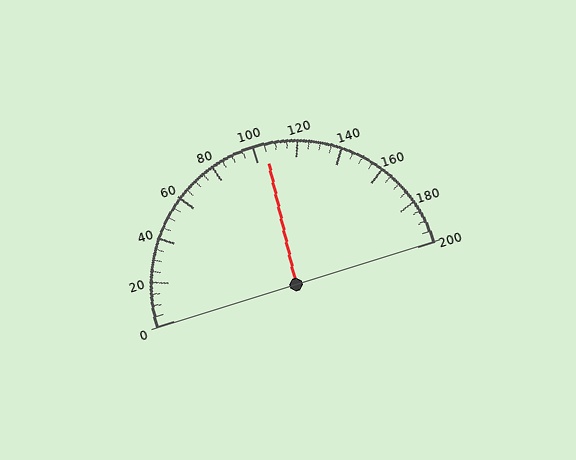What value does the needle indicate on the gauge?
The needle indicates approximately 105.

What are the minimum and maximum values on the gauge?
The gauge ranges from 0 to 200.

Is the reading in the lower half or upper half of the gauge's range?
The reading is in the upper half of the range (0 to 200).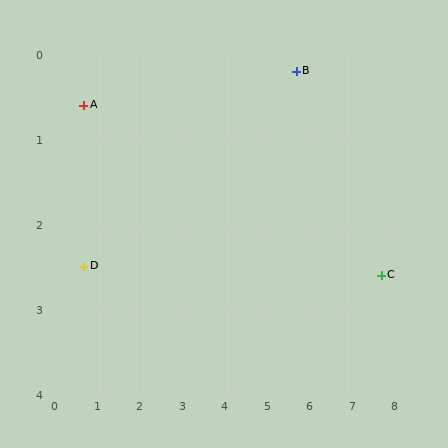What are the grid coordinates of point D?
Point D is at approximately (0.7, 2.5).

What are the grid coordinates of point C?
Point C is at approximately (7.7, 2.6).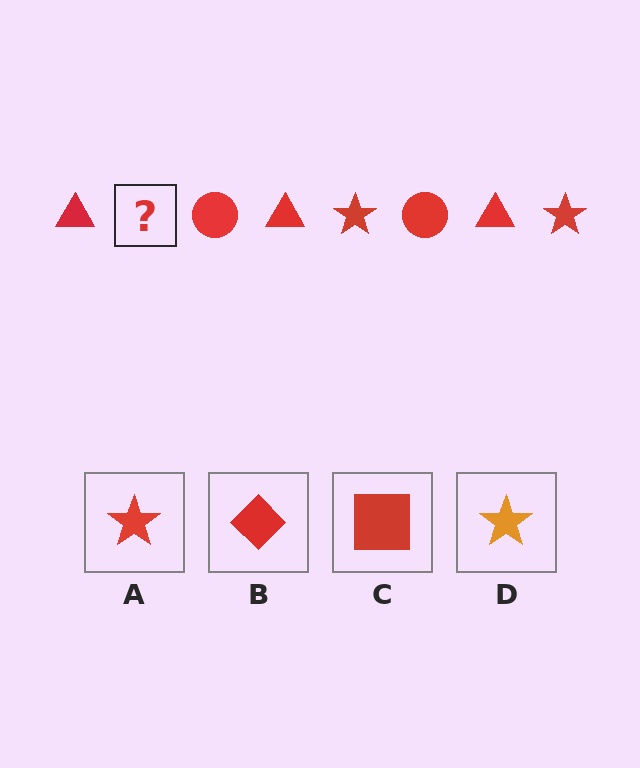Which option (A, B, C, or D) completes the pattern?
A.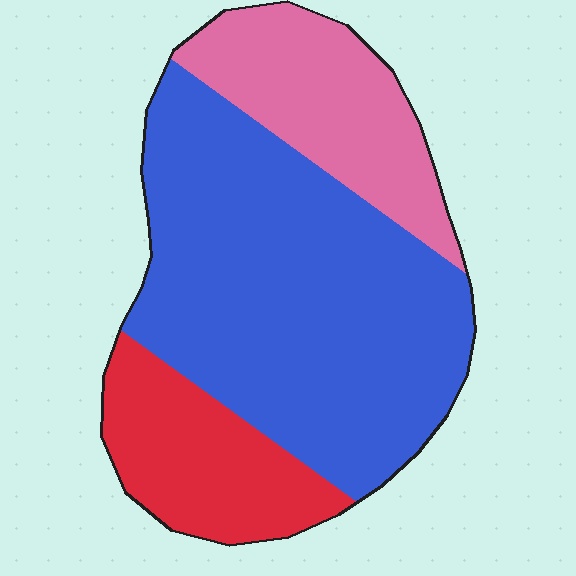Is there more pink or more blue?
Blue.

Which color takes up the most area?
Blue, at roughly 60%.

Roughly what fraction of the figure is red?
Red takes up about one fifth (1/5) of the figure.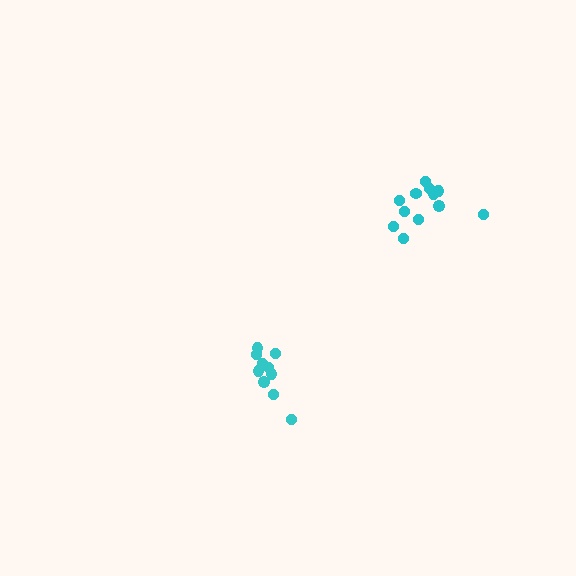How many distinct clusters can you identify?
There are 2 distinct clusters.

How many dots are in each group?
Group 1: 10 dots, Group 2: 12 dots (22 total).